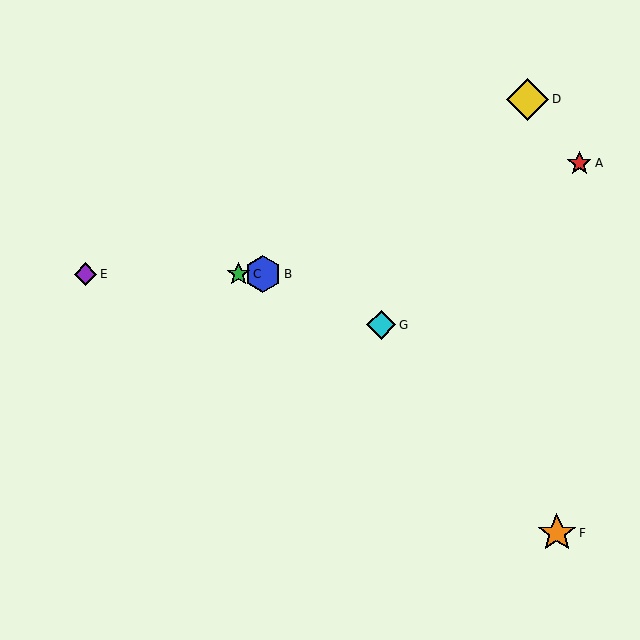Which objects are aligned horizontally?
Objects B, C, E are aligned horizontally.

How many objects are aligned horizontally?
3 objects (B, C, E) are aligned horizontally.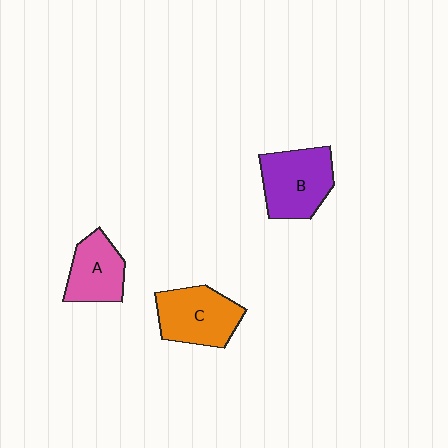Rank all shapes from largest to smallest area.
From largest to smallest: B (purple), C (orange), A (pink).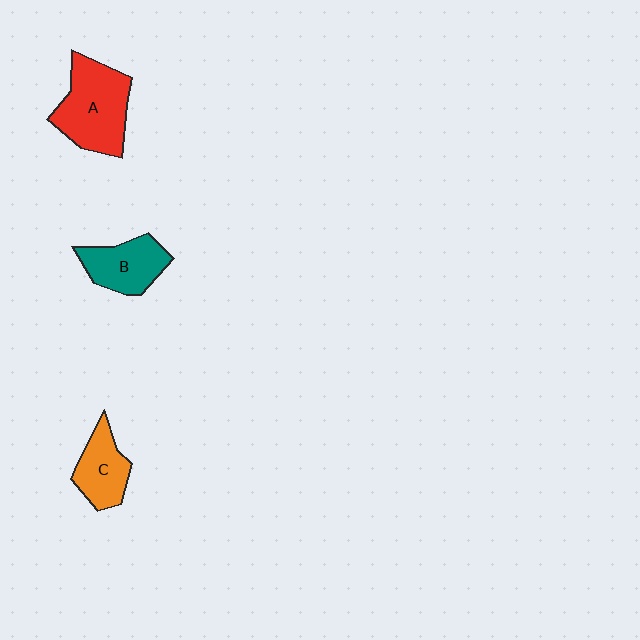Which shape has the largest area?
Shape A (red).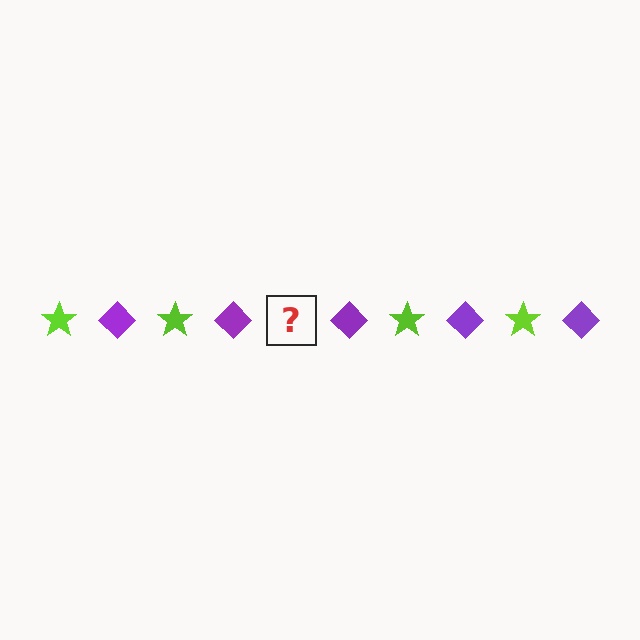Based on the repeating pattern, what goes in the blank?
The blank should be a lime star.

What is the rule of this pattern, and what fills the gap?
The rule is that the pattern alternates between lime star and purple diamond. The gap should be filled with a lime star.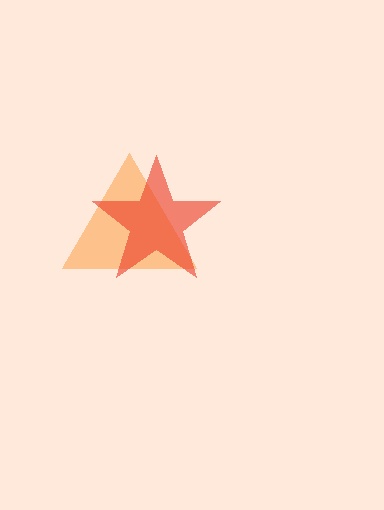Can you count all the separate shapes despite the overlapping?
Yes, there are 2 separate shapes.